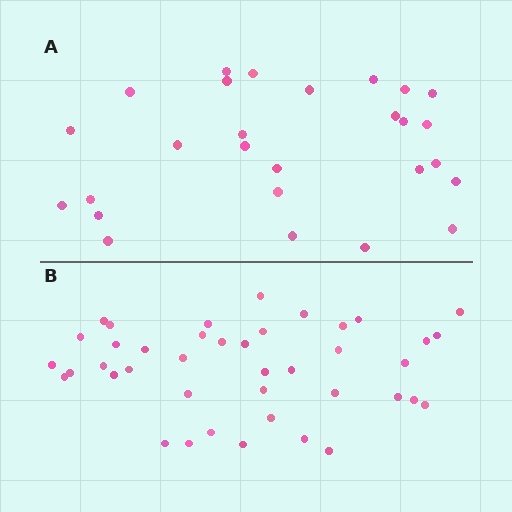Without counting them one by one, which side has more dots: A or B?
Region B (the bottom region) has more dots.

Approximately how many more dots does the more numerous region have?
Region B has approximately 15 more dots than region A.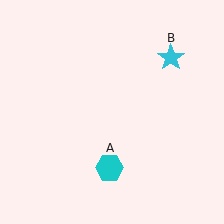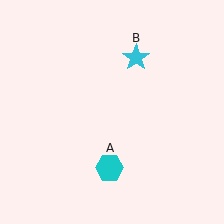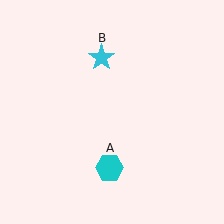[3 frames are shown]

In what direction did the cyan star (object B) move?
The cyan star (object B) moved left.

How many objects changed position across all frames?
1 object changed position: cyan star (object B).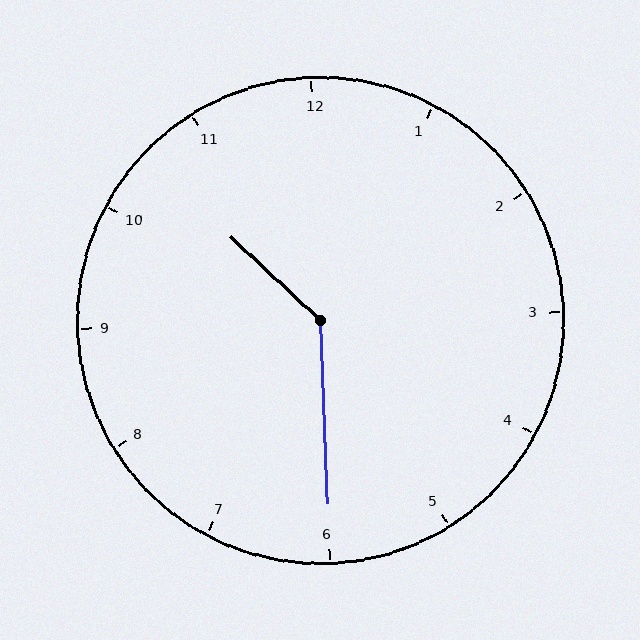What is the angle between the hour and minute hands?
Approximately 135 degrees.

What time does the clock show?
10:30.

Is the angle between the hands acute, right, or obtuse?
It is obtuse.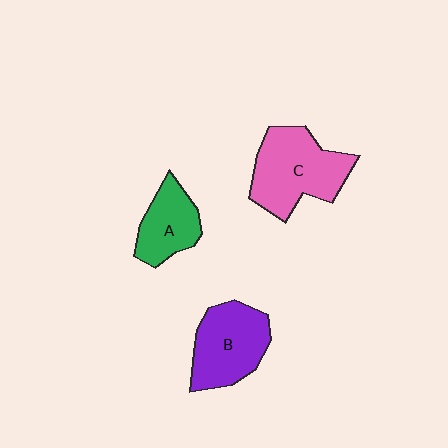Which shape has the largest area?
Shape C (pink).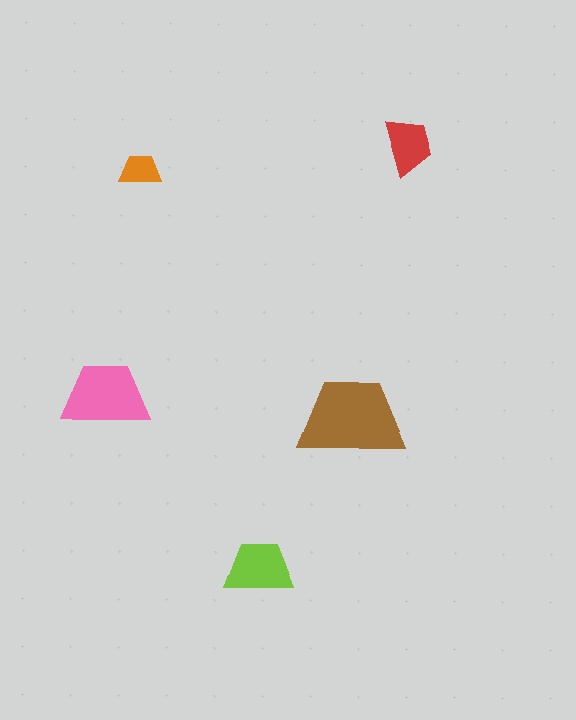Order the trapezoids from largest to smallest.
the brown one, the pink one, the lime one, the red one, the orange one.